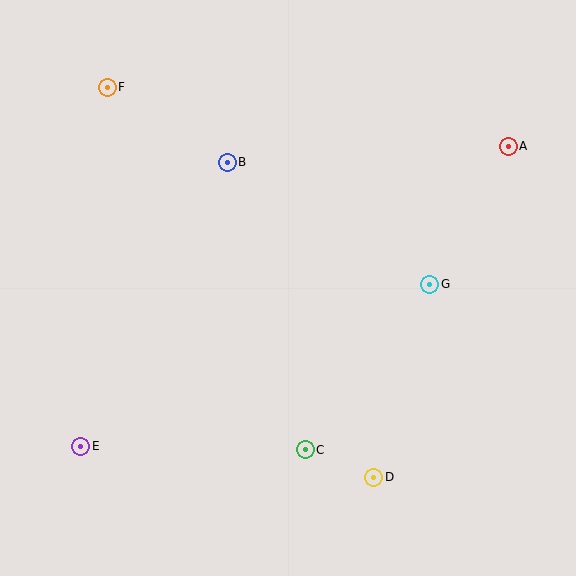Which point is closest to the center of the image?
Point B at (227, 162) is closest to the center.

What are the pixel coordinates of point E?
Point E is at (81, 446).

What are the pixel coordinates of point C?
Point C is at (305, 450).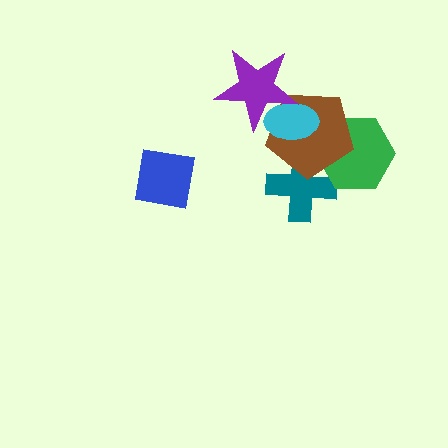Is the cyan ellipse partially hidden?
Yes, it is partially covered by another shape.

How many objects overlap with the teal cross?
2 objects overlap with the teal cross.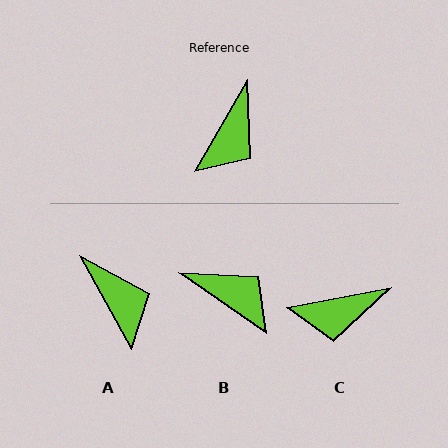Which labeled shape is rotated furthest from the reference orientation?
B, about 85 degrees away.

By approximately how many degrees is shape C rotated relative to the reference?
Approximately 49 degrees clockwise.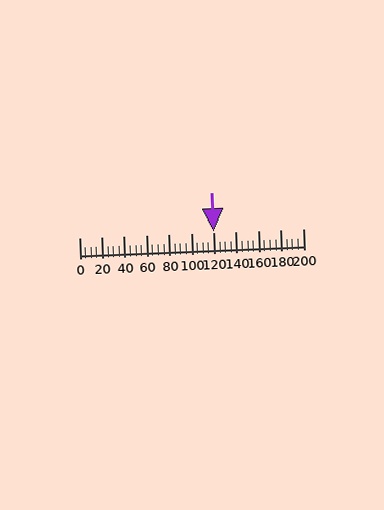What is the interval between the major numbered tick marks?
The major tick marks are spaced 20 units apart.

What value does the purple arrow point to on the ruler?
The purple arrow points to approximately 120.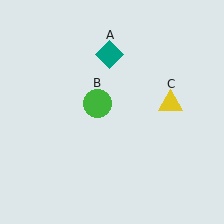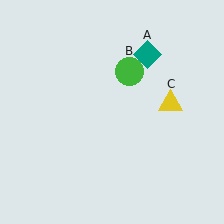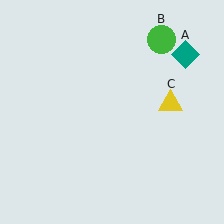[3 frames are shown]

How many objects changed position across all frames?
2 objects changed position: teal diamond (object A), green circle (object B).